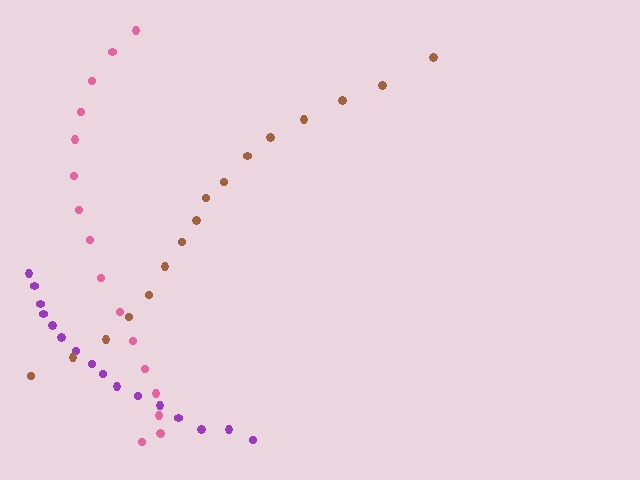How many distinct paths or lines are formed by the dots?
There are 3 distinct paths.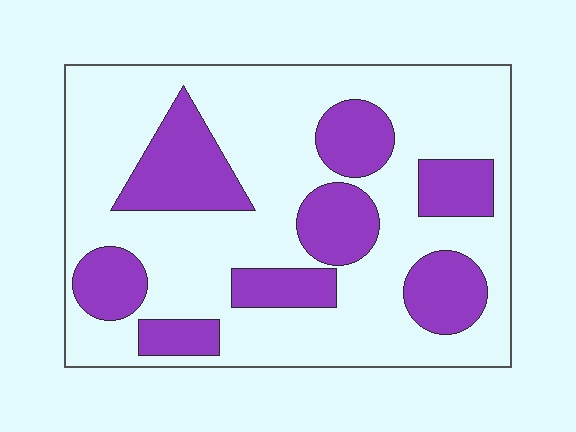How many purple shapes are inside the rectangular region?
8.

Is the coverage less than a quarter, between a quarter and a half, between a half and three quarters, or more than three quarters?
Between a quarter and a half.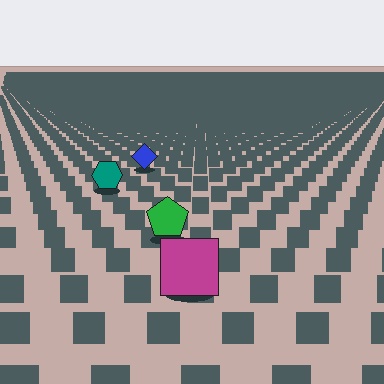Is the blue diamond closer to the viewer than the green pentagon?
No. The green pentagon is closer — you can tell from the texture gradient: the ground texture is coarser near it.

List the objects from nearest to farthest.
From nearest to farthest: the magenta square, the green pentagon, the teal hexagon, the blue diamond.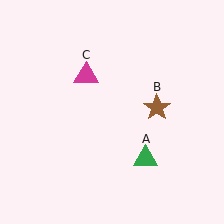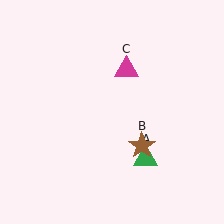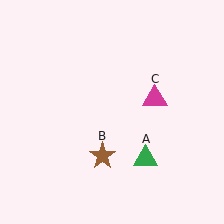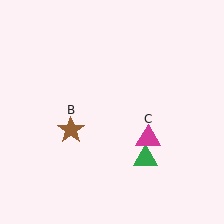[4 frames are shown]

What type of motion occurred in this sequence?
The brown star (object B), magenta triangle (object C) rotated clockwise around the center of the scene.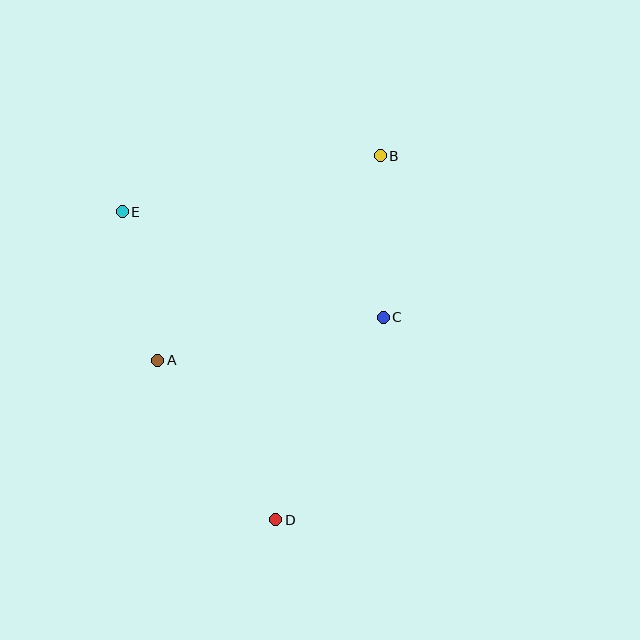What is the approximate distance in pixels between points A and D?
The distance between A and D is approximately 198 pixels.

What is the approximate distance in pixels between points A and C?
The distance between A and C is approximately 230 pixels.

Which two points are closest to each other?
Points A and E are closest to each other.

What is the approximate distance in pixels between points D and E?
The distance between D and E is approximately 344 pixels.